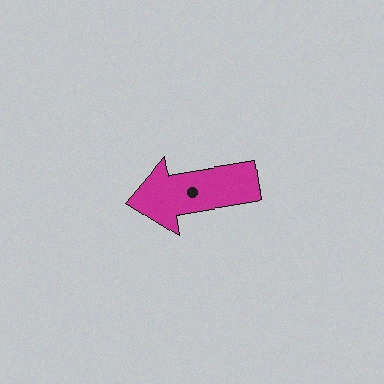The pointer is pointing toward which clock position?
Roughly 9 o'clock.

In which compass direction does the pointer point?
West.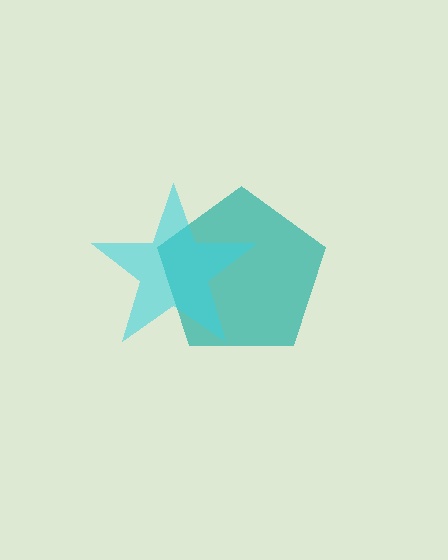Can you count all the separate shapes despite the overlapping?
Yes, there are 2 separate shapes.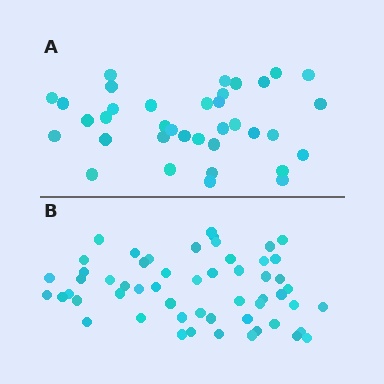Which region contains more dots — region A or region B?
Region B (the bottom region) has more dots.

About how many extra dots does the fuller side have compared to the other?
Region B has approximately 20 more dots than region A.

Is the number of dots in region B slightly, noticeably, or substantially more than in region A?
Region B has substantially more. The ratio is roughly 1.5 to 1.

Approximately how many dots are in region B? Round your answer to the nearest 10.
About 60 dots. (The exact count is 55, which rounds to 60.)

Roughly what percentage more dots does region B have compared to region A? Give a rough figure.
About 55% more.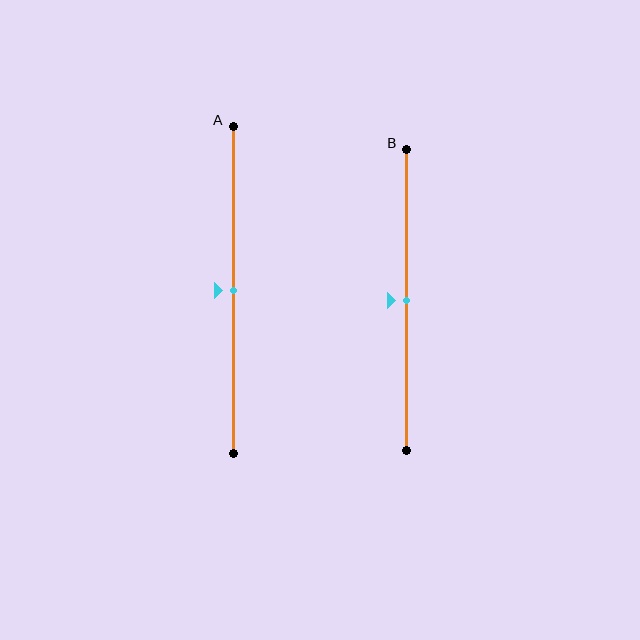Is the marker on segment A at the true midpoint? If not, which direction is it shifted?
Yes, the marker on segment A is at the true midpoint.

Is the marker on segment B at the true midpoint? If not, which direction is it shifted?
Yes, the marker on segment B is at the true midpoint.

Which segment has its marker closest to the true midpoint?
Segment A has its marker closest to the true midpoint.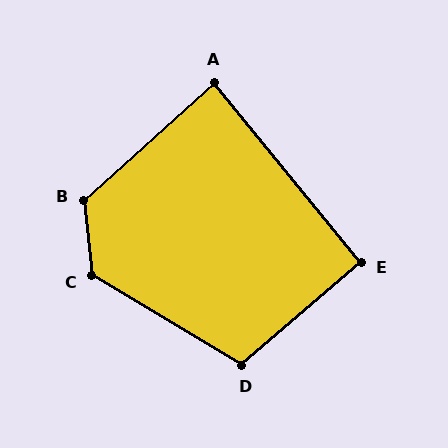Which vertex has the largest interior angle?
C, at approximately 127 degrees.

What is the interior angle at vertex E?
Approximately 92 degrees (approximately right).